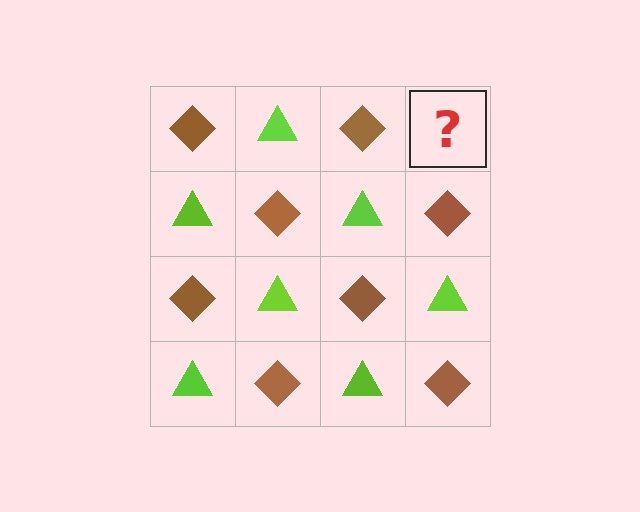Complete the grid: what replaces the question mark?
The question mark should be replaced with a lime triangle.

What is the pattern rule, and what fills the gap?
The rule is that it alternates brown diamond and lime triangle in a checkerboard pattern. The gap should be filled with a lime triangle.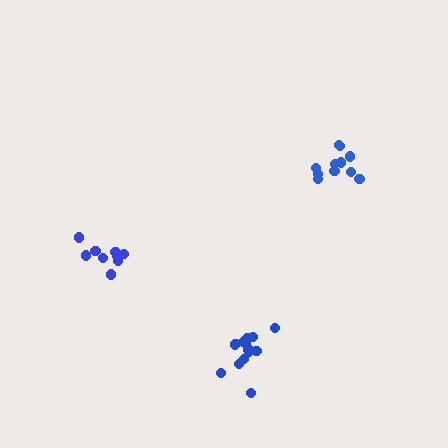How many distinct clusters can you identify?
There are 3 distinct clusters.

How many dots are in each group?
Group 1: 9 dots, Group 2: 15 dots, Group 3: 11 dots (35 total).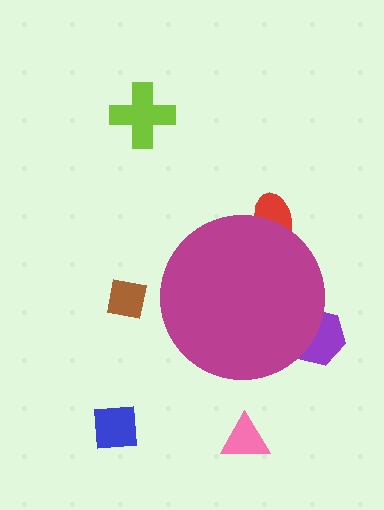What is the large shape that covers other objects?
A magenta circle.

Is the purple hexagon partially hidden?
Yes, the purple hexagon is partially hidden behind the magenta circle.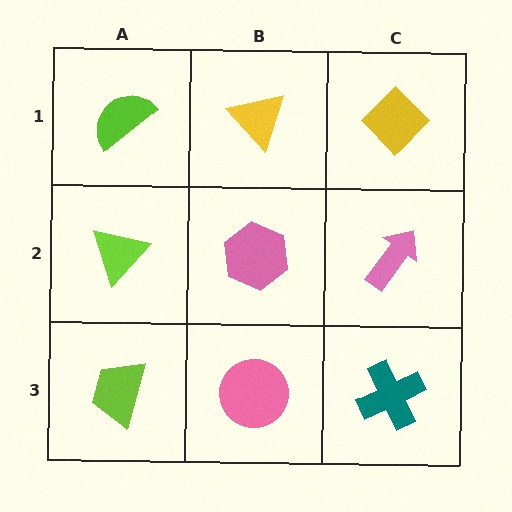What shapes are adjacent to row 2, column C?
A yellow diamond (row 1, column C), a teal cross (row 3, column C), a pink hexagon (row 2, column B).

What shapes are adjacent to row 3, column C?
A pink arrow (row 2, column C), a pink circle (row 3, column B).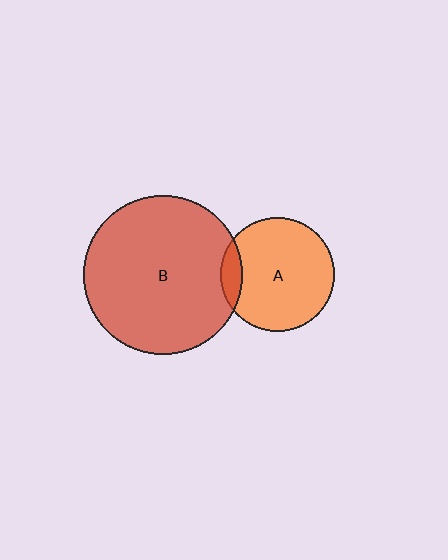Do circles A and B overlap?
Yes.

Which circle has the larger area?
Circle B (red).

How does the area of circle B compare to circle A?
Approximately 2.0 times.